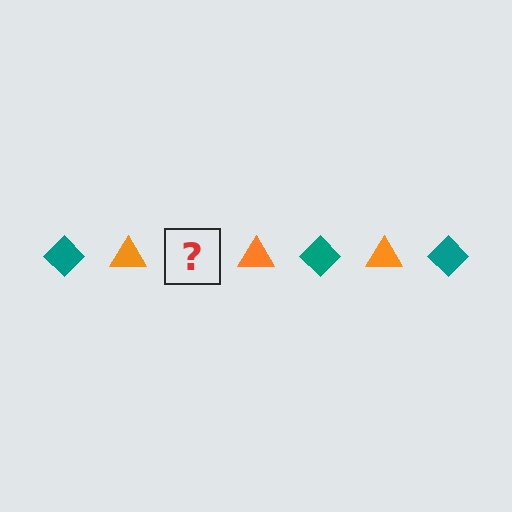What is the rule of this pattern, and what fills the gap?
The rule is that the pattern alternates between teal diamond and orange triangle. The gap should be filled with a teal diamond.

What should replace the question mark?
The question mark should be replaced with a teal diamond.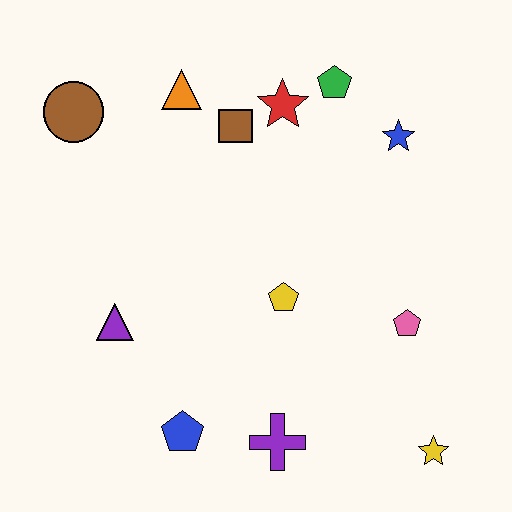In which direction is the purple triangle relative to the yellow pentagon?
The purple triangle is to the left of the yellow pentagon.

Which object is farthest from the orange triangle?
The yellow star is farthest from the orange triangle.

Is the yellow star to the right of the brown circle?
Yes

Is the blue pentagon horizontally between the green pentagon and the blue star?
No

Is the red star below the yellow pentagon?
No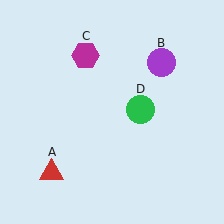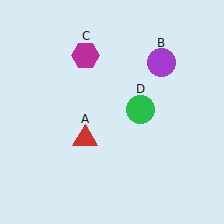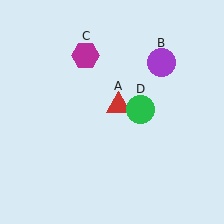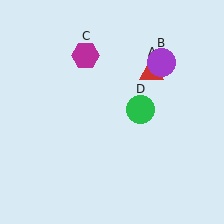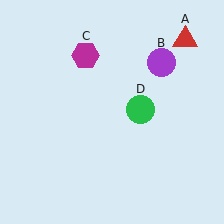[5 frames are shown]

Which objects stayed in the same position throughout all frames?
Purple circle (object B) and magenta hexagon (object C) and green circle (object D) remained stationary.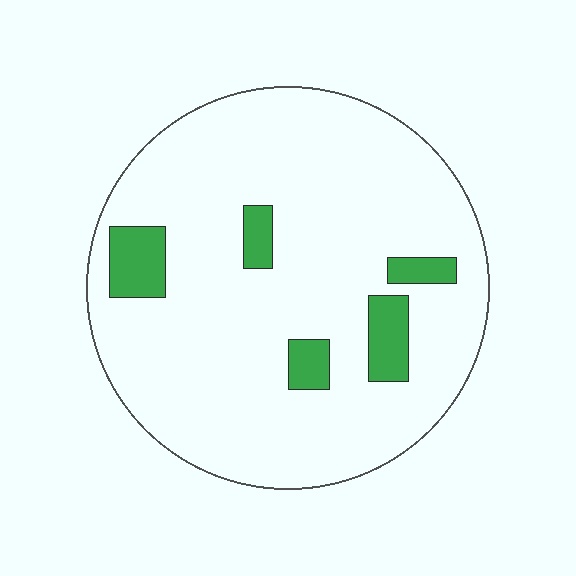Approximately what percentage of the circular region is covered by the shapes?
Approximately 10%.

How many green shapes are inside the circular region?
5.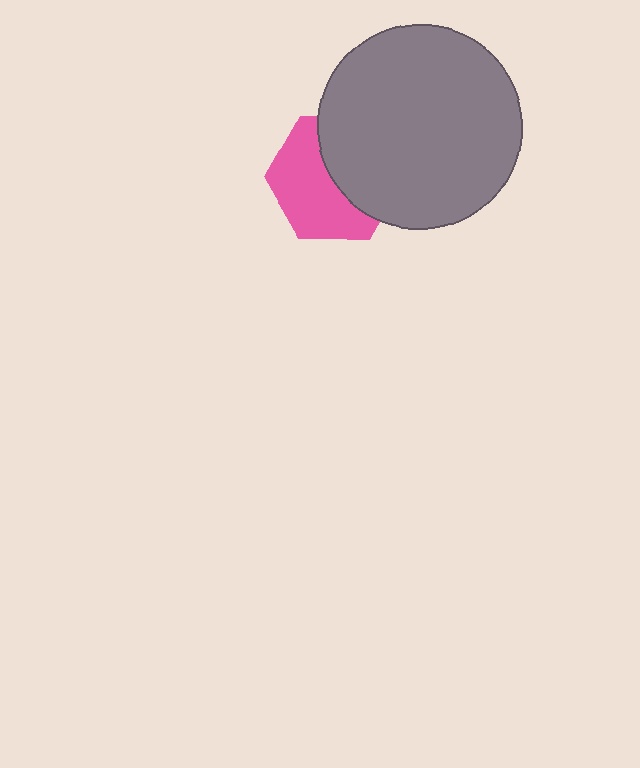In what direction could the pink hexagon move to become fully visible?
The pink hexagon could move left. That would shift it out from behind the gray circle entirely.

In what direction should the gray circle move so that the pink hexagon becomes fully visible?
The gray circle should move right. That is the shortest direction to clear the overlap and leave the pink hexagon fully visible.